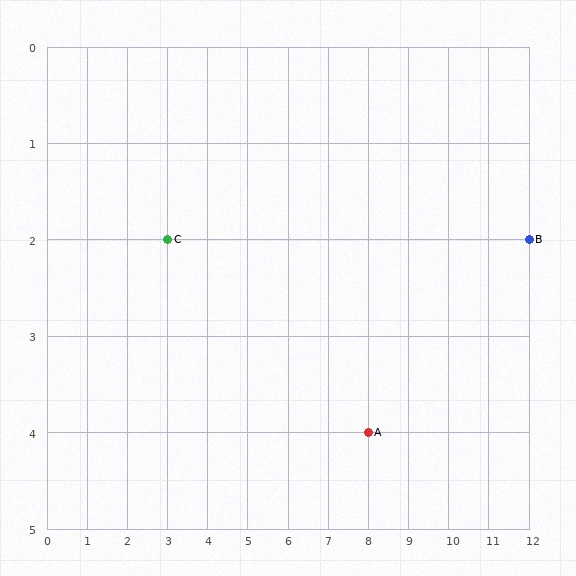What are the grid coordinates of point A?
Point A is at grid coordinates (8, 4).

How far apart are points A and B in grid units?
Points A and B are 4 columns and 2 rows apart (about 4.5 grid units diagonally).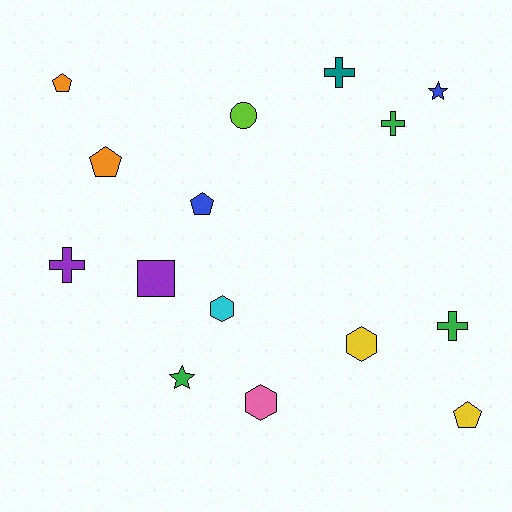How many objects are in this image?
There are 15 objects.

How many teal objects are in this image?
There is 1 teal object.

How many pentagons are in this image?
There are 4 pentagons.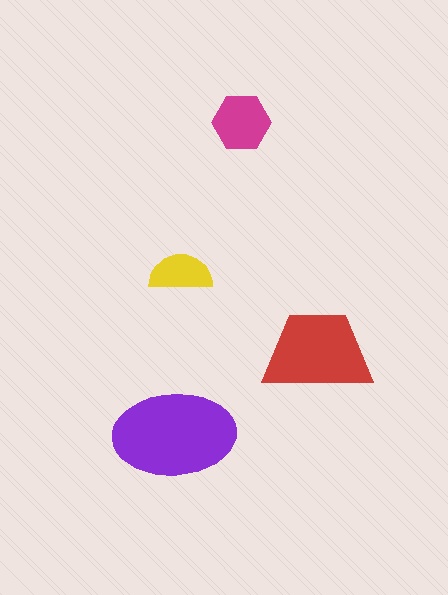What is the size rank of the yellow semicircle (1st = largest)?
4th.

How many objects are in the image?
There are 4 objects in the image.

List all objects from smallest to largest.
The yellow semicircle, the magenta hexagon, the red trapezoid, the purple ellipse.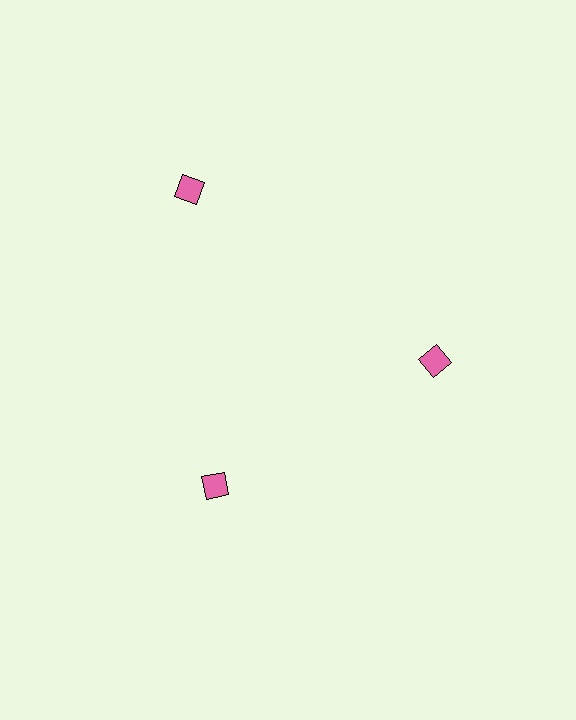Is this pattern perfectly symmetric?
No. The 3 pink diamonds are arranged in a ring, but one element near the 11 o'clock position is pushed outward from the center, breaking the 3-fold rotational symmetry.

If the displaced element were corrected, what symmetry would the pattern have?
It would have 3-fold rotational symmetry — the pattern would map onto itself every 120 degrees.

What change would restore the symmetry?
The symmetry would be restored by moving it inward, back onto the ring so that all 3 diamonds sit at equal angles and equal distance from the center.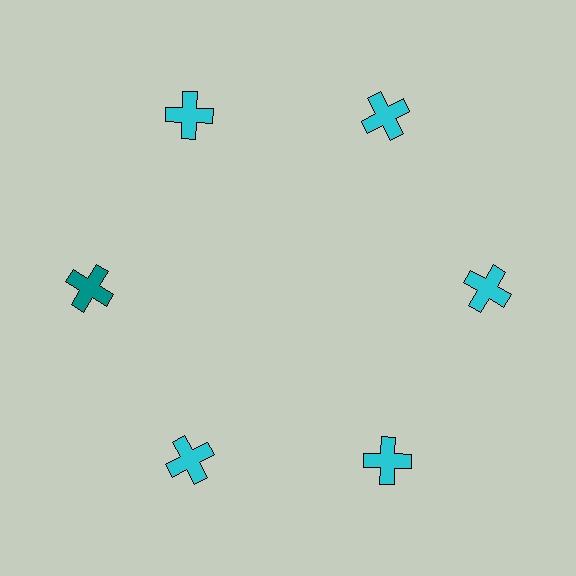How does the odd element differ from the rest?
It has a different color: teal instead of cyan.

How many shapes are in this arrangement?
There are 6 shapes arranged in a ring pattern.